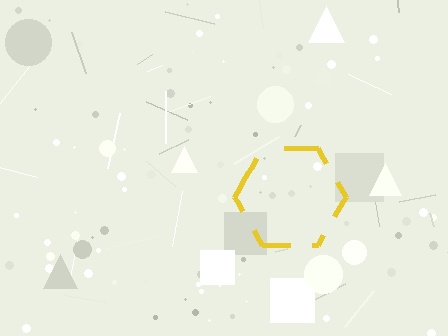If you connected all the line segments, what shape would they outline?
They would outline a hexagon.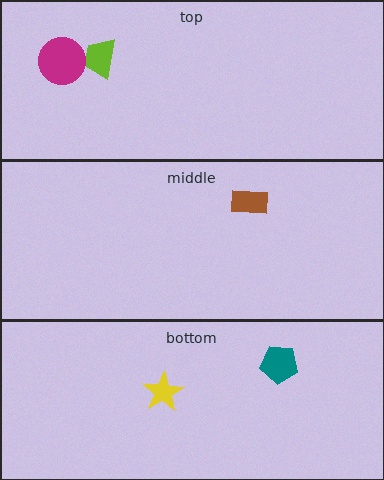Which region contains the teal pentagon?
The bottom region.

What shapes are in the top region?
The lime trapezoid, the magenta circle.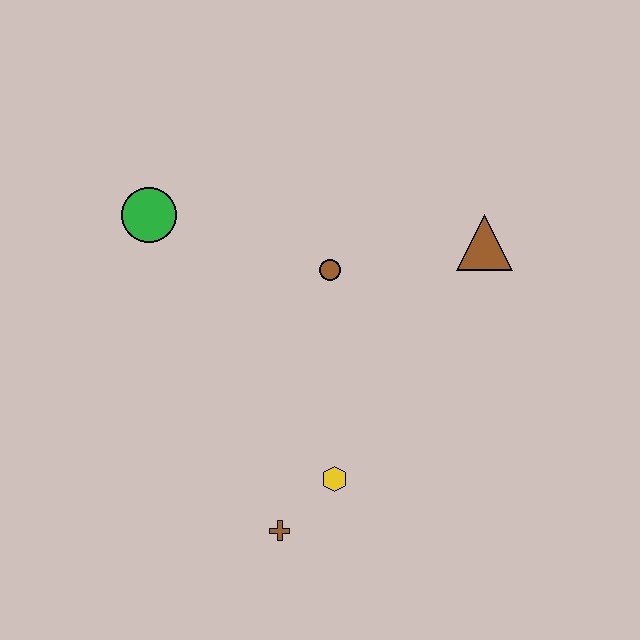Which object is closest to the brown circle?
The brown triangle is closest to the brown circle.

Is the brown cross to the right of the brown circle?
No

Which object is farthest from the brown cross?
The brown triangle is farthest from the brown cross.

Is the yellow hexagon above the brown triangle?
No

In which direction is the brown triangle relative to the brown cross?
The brown triangle is above the brown cross.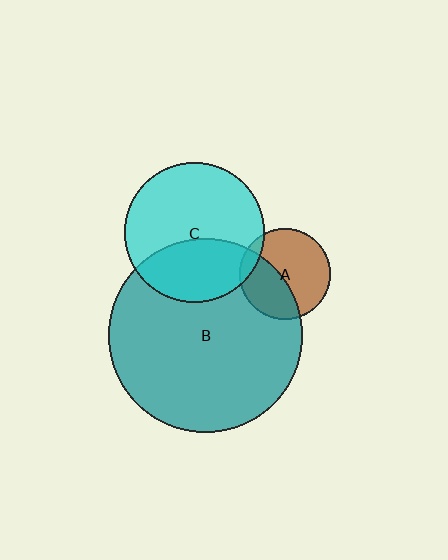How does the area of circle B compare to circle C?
Approximately 1.9 times.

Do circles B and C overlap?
Yes.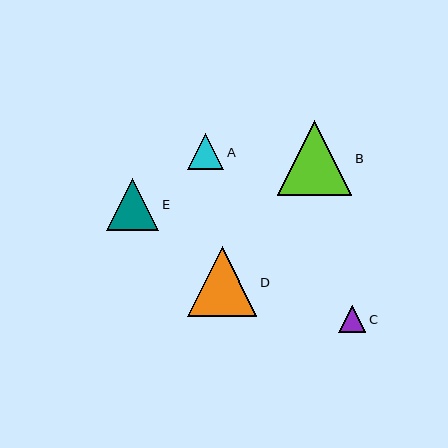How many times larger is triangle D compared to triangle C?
Triangle D is approximately 2.6 times the size of triangle C.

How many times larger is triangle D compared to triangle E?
Triangle D is approximately 1.3 times the size of triangle E.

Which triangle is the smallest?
Triangle C is the smallest with a size of approximately 27 pixels.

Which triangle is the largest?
Triangle B is the largest with a size of approximately 74 pixels.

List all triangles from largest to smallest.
From largest to smallest: B, D, E, A, C.